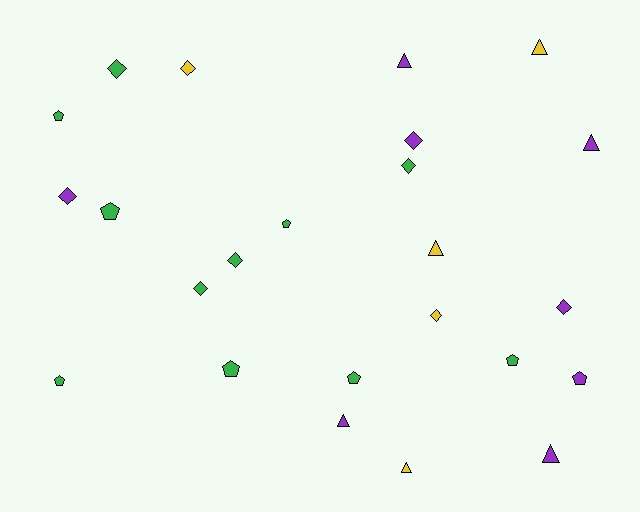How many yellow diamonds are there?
There are 2 yellow diamonds.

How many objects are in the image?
There are 24 objects.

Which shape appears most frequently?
Diamond, with 9 objects.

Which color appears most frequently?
Green, with 11 objects.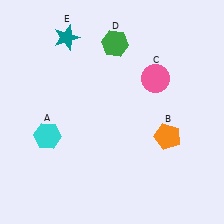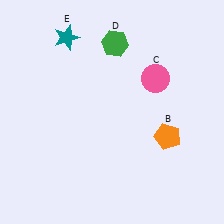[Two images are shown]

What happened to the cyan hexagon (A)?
The cyan hexagon (A) was removed in Image 2. It was in the bottom-left area of Image 1.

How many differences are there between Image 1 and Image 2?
There is 1 difference between the two images.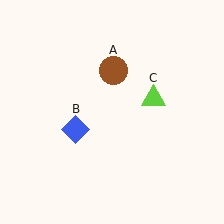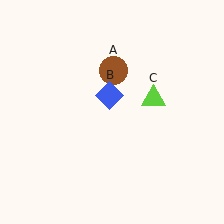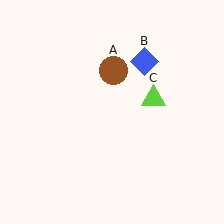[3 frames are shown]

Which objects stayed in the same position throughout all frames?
Brown circle (object A) and lime triangle (object C) remained stationary.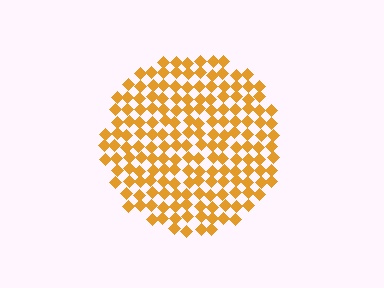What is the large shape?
The large shape is a circle.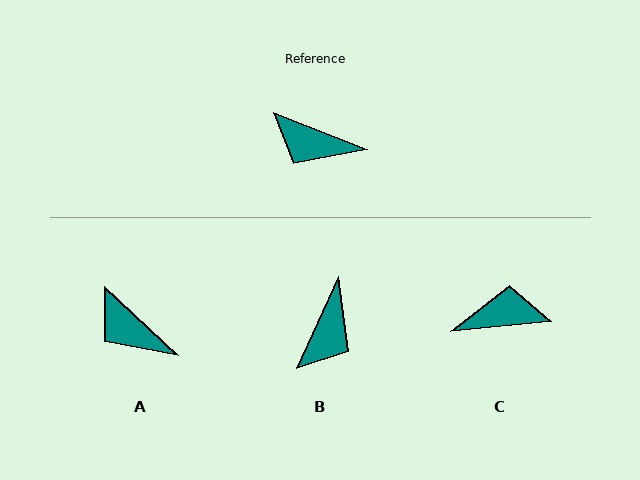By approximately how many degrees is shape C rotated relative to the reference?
Approximately 153 degrees clockwise.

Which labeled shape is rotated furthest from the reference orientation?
C, about 153 degrees away.